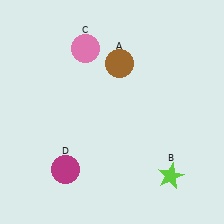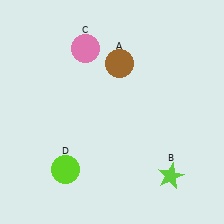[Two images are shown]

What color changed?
The circle (D) changed from magenta in Image 1 to lime in Image 2.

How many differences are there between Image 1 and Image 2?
There is 1 difference between the two images.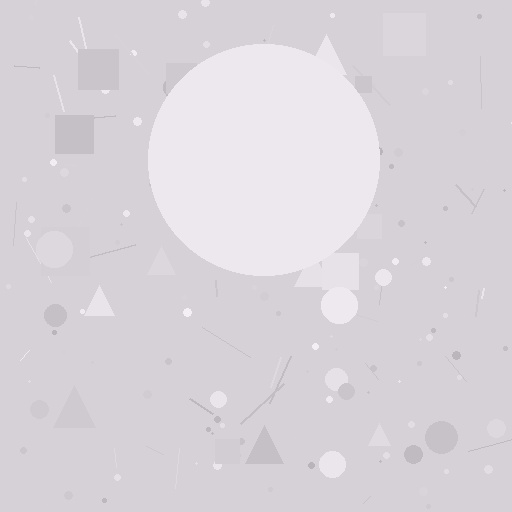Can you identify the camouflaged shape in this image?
The camouflaged shape is a circle.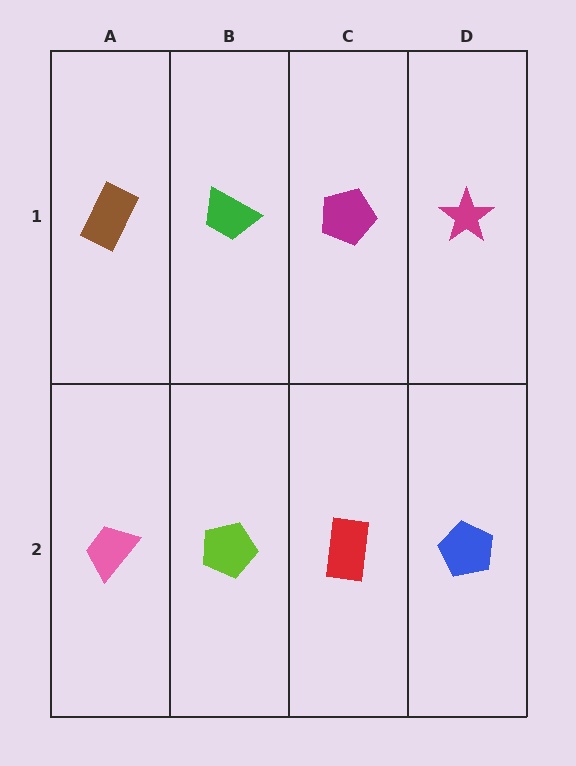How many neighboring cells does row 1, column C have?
3.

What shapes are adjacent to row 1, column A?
A pink trapezoid (row 2, column A), a green trapezoid (row 1, column B).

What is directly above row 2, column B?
A green trapezoid.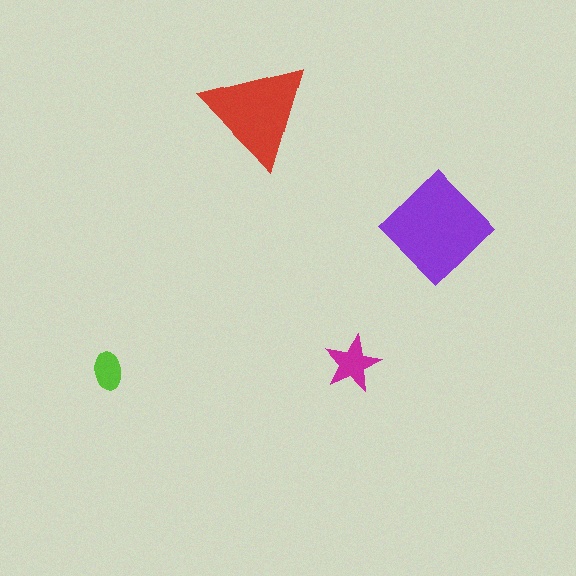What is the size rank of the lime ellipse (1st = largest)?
4th.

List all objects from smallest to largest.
The lime ellipse, the magenta star, the red triangle, the purple diamond.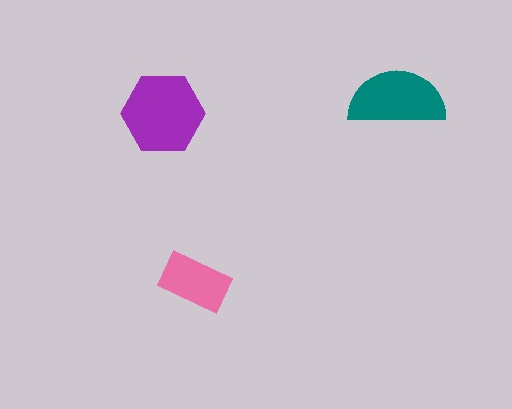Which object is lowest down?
The pink rectangle is bottommost.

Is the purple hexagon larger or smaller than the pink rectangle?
Larger.